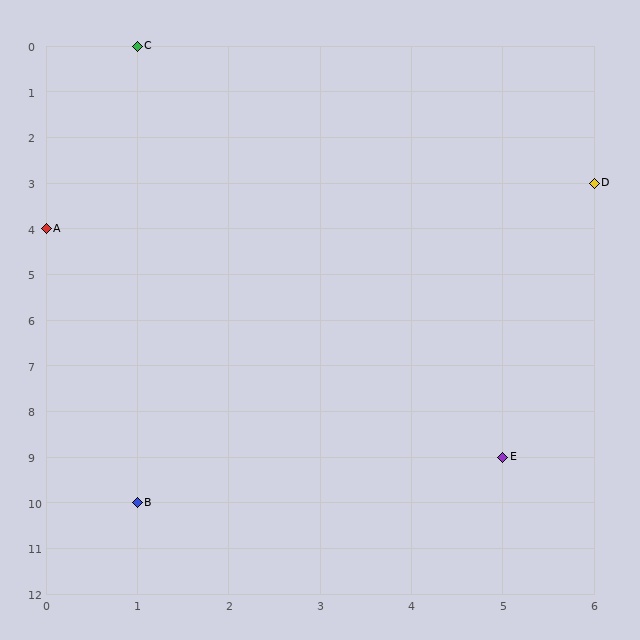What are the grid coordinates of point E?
Point E is at grid coordinates (5, 9).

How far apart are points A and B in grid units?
Points A and B are 1 column and 6 rows apart (about 6.1 grid units diagonally).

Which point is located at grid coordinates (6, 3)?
Point D is at (6, 3).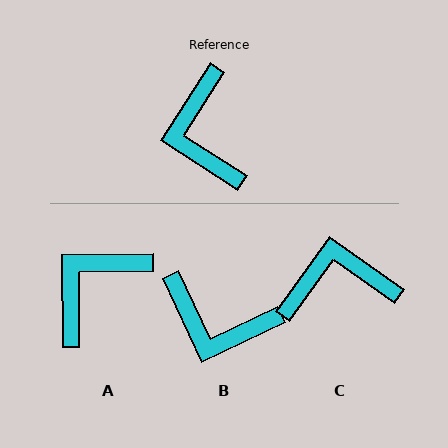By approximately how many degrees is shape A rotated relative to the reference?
Approximately 57 degrees clockwise.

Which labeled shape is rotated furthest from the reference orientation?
C, about 93 degrees away.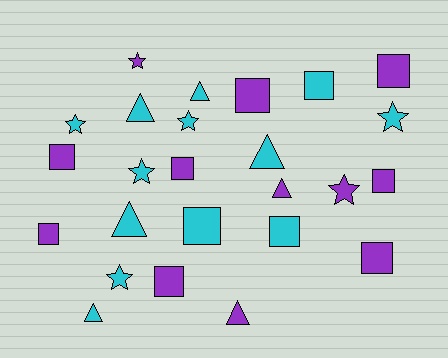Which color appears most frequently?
Cyan, with 13 objects.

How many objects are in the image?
There are 25 objects.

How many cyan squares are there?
There are 3 cyan squares.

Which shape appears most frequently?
Square, with 11 objects.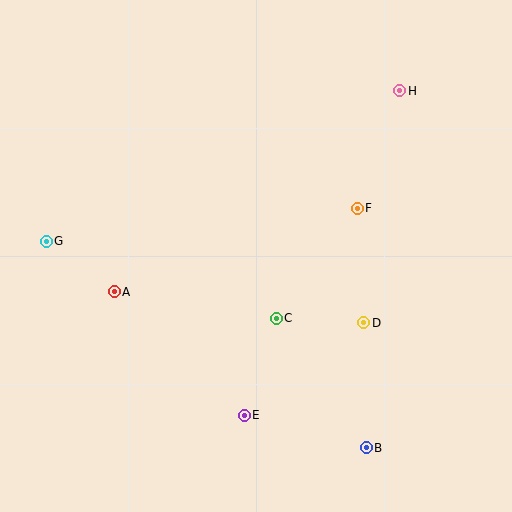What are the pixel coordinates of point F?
Point F is at (357, 208).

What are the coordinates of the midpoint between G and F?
The midpoint between G and F is at (202, 225).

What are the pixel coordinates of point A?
Point A is at (114, 292).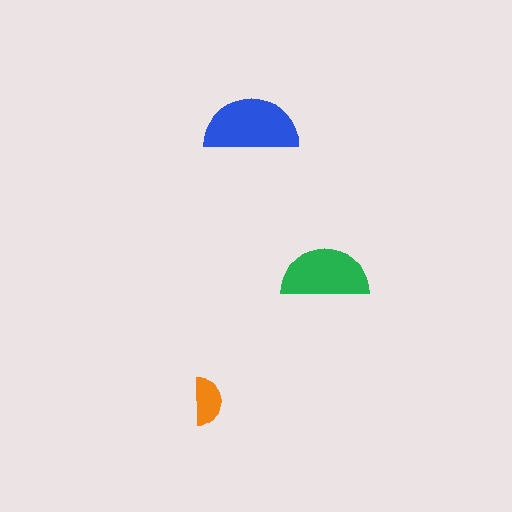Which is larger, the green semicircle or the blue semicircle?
The blue one.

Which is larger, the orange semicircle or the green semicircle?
The green one.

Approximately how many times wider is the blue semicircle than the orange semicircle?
About 2 times wider.